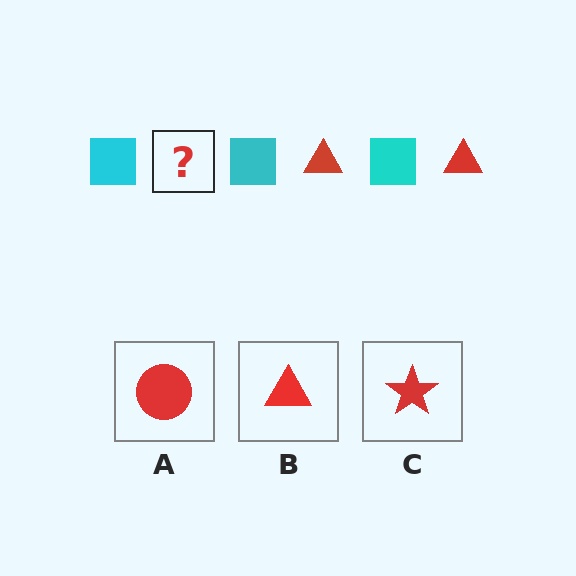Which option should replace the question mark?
Option B.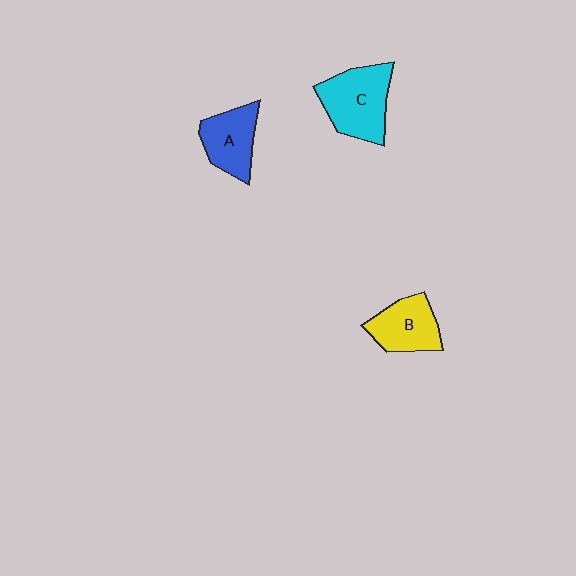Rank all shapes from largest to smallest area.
From largest to smallest: C (cyan), B (yellow), A (blue).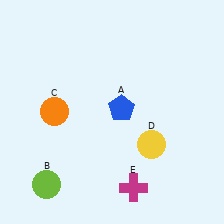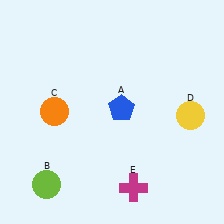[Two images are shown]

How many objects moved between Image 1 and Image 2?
1 object moved between the two images.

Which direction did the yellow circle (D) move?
The yellow circle (D) moved right.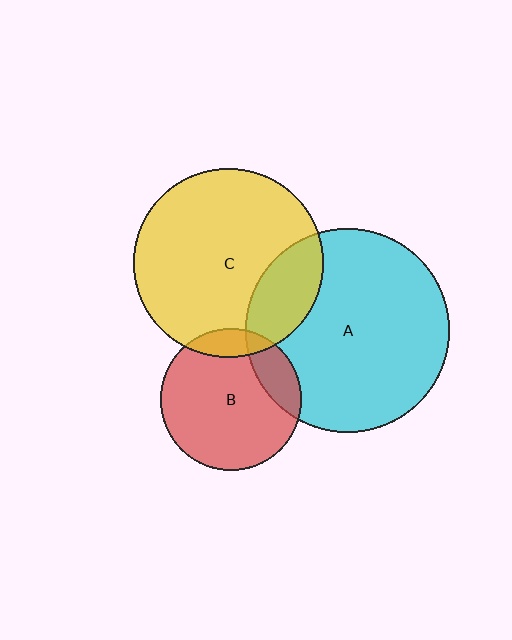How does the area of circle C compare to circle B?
Approximately 1.8 times.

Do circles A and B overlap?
Yes.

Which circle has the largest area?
Circle A (cyan).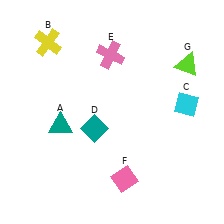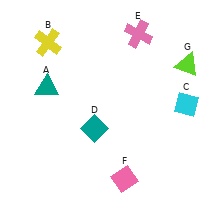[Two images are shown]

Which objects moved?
The objects that moved are: the teal triangle (A), the pink cross (E).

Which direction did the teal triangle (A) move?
The teal triangle (A) moved up.